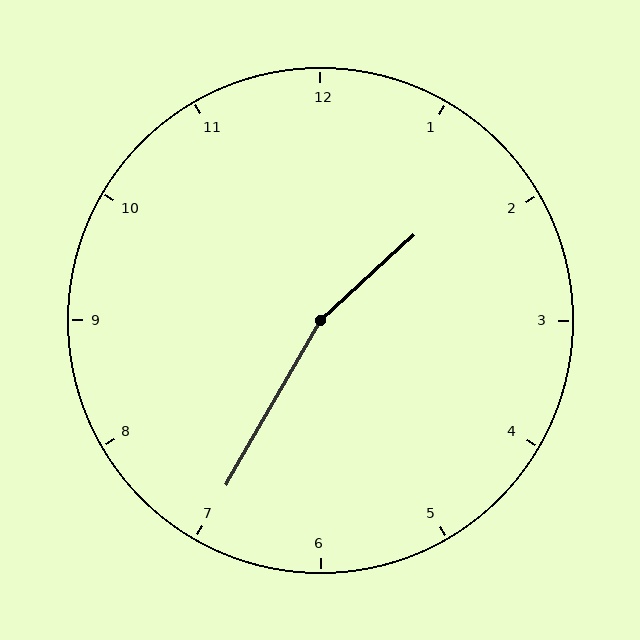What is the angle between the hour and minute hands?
Approximately 162 degrees.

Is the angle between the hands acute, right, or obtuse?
It is obtuse.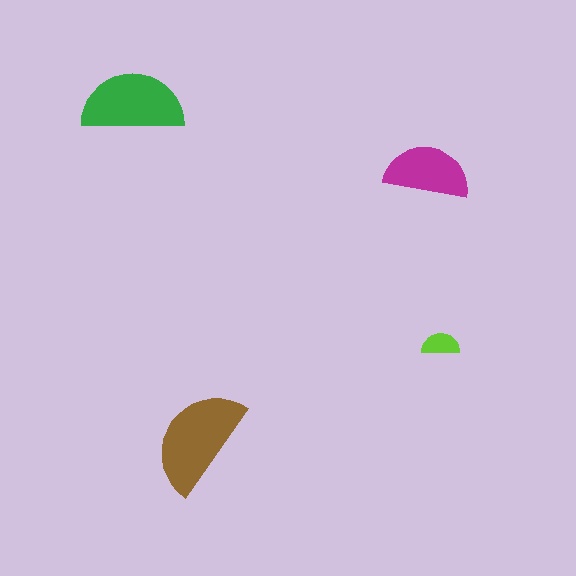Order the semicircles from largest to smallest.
the brown one, the green one, the magenta one, the lime one.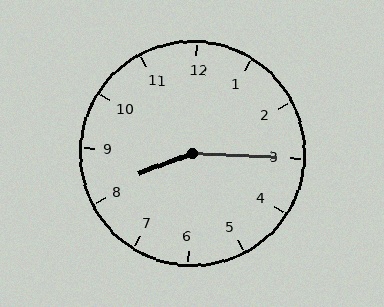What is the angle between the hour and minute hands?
Approximately 158 degrees.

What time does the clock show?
8:15.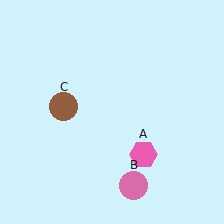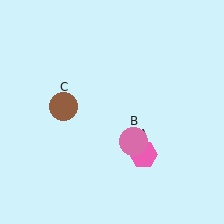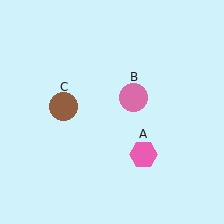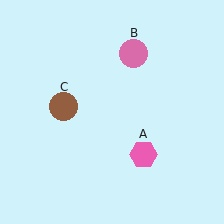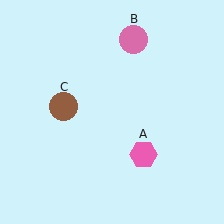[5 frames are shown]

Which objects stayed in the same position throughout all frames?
Pink hexagon (object A) and brown circle (object C) remained stationary.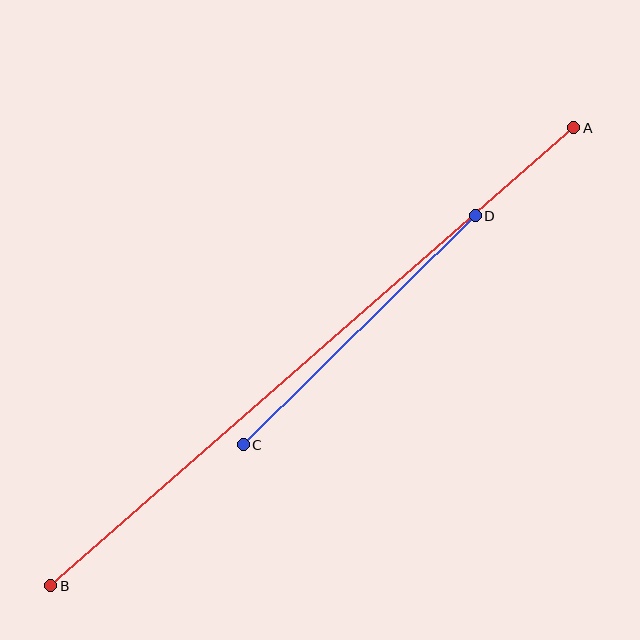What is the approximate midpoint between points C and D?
The midpoint is at approximately (359, 330) pixels.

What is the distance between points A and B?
The distance is approximately 695 pixels.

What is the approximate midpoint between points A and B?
The midpoint is at approximately (312, 357) pixels.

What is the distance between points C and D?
The distance is approximately 326 pixels.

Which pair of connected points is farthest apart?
Points A and B are farthest apart.